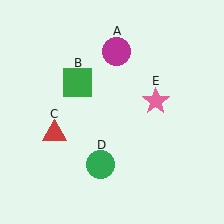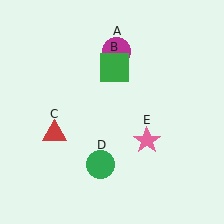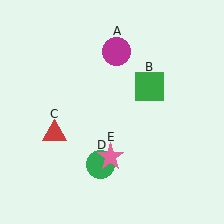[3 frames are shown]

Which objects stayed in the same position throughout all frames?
Magenta circle (object A) and red triangle (object C) and green circle (object D) remained stationary.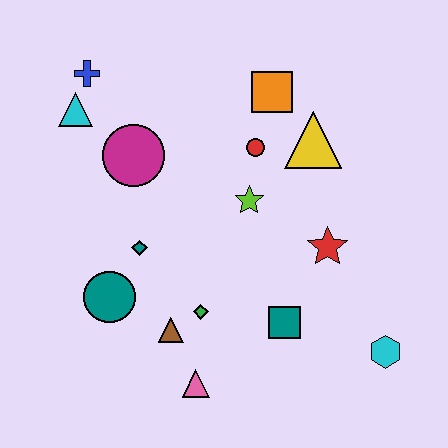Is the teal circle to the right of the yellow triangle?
No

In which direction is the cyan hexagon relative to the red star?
The cyan hexagon is below the red star.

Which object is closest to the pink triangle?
The brown triangle is closest to the pink triangle.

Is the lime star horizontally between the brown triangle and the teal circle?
No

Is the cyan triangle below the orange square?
Yes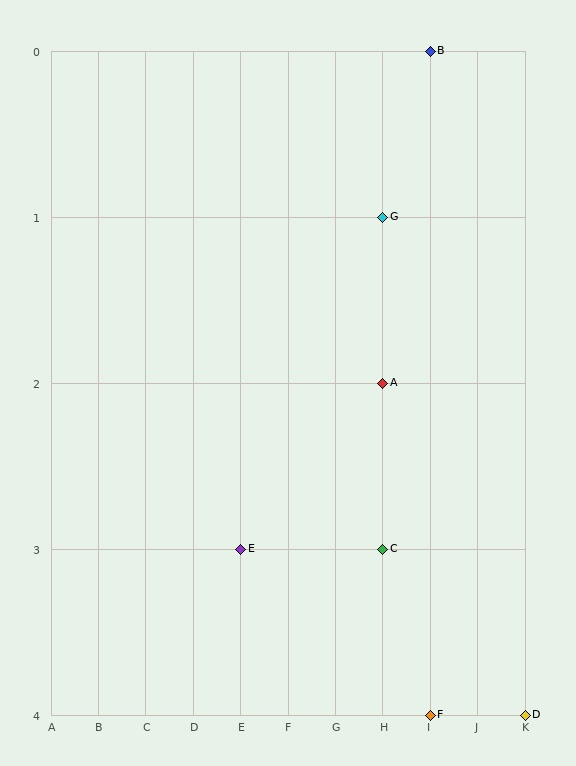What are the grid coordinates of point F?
Point F is at grid coordinates (I, 4).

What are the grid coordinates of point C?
Point C is at grid coordinates (H, 3).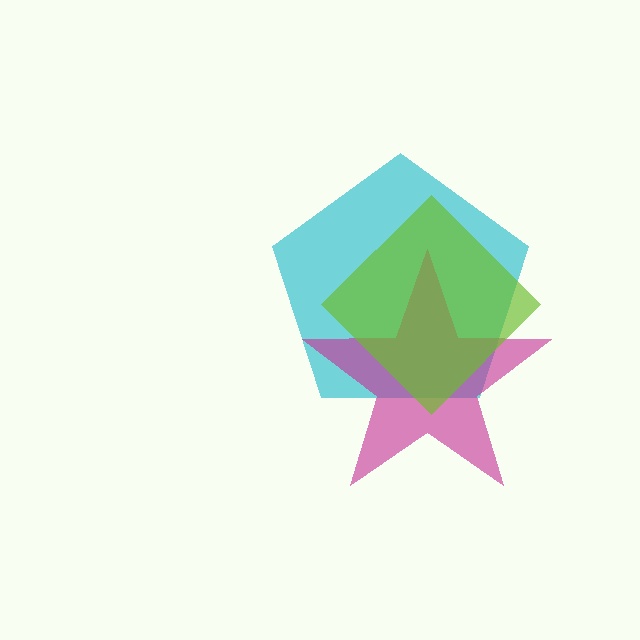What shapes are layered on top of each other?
The layered shapes are: a cyan pentagon, a magenta star, a lime diamond.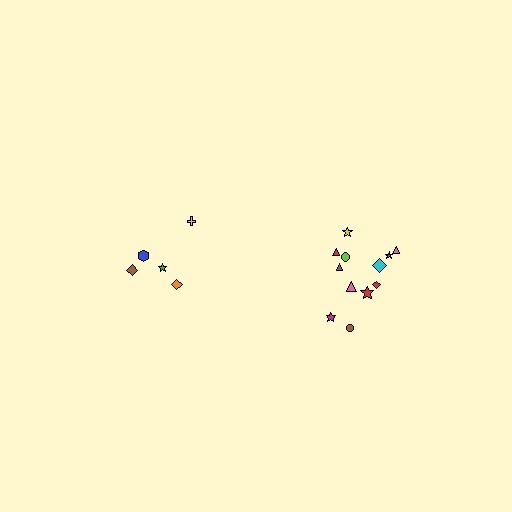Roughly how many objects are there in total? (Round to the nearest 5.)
Roughly 15 objects in total.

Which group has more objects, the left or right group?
The right group.